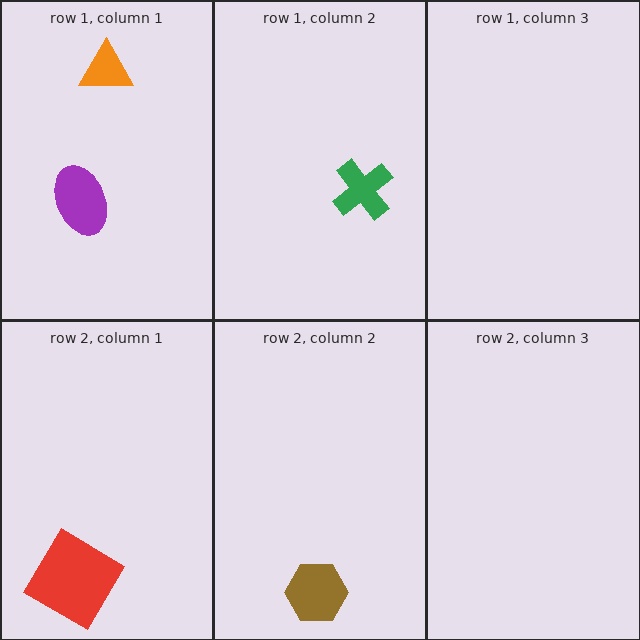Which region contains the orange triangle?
The row 1, column 1 region.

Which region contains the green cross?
The row 1, column 2 region.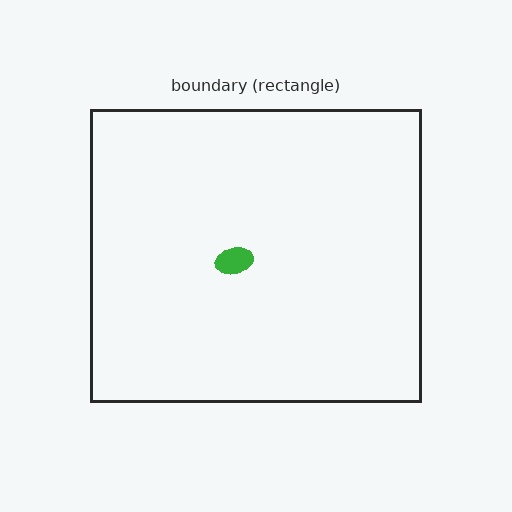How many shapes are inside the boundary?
1 inside, 0 outside.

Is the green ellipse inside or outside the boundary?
Inside.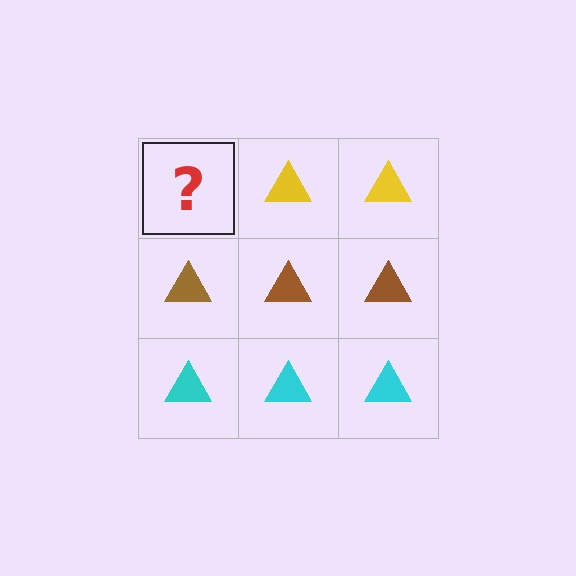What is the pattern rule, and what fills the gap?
The rule is that each row has a consistent color. The gap should be filled with a yellow triangle.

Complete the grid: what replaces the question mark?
The question mark should be replaced with a yellow triangle.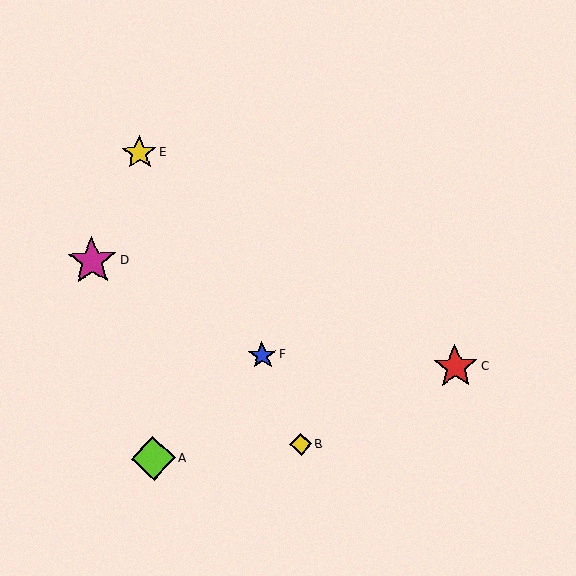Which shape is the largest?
The magenta star (labeled D) is the largest.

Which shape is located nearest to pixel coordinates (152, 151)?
The yellow star (labeled E) at (139, 153) is nearest to that location.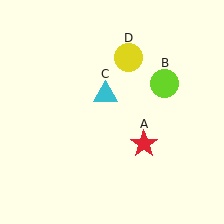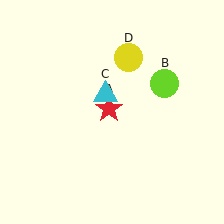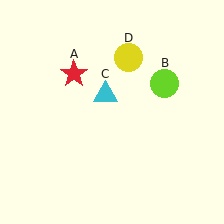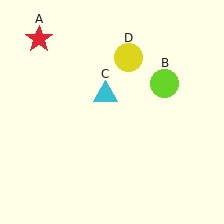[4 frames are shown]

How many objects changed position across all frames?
1 object changed position: red star (object A).